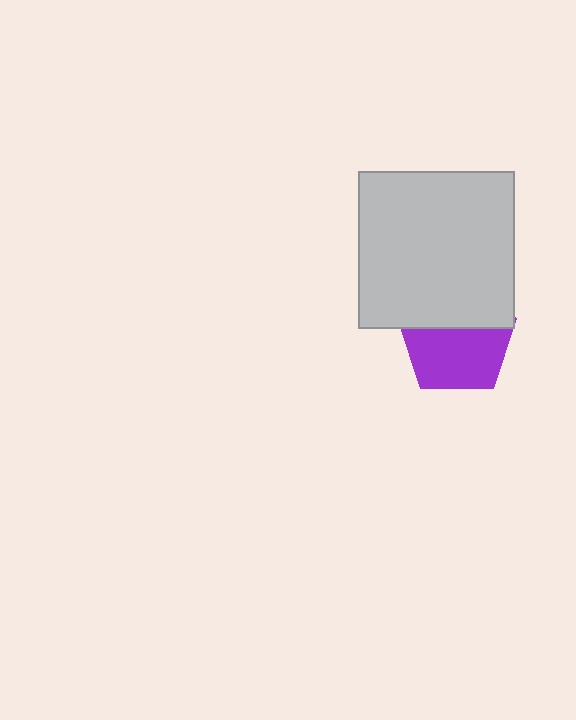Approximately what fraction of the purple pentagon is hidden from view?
Roughly 41% of the purple pentagon is hidden behind the light gray square.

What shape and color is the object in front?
The object in front is a light gray square.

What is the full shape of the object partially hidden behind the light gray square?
The partially hidden object is a purple pentagon.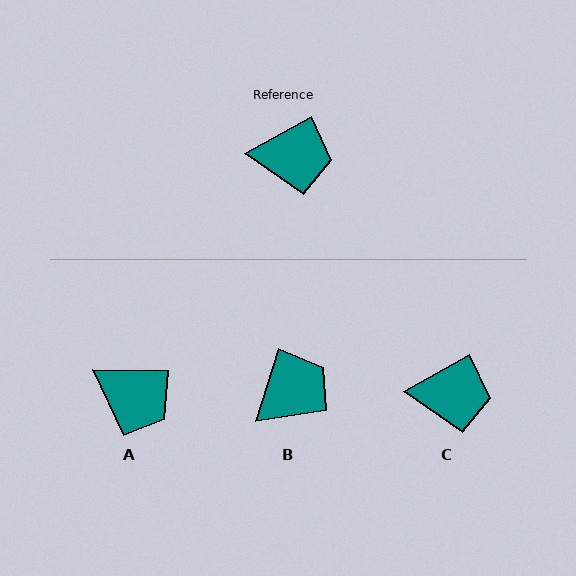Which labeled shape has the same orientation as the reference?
C.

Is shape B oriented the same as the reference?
No, it is off by about 44 degrees.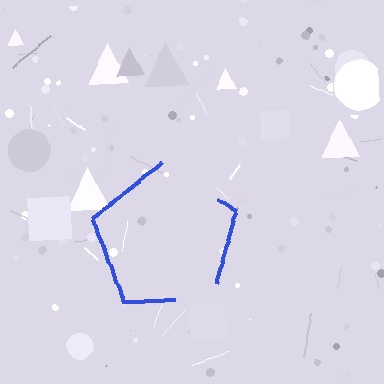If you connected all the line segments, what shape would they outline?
They would outline a pentagon.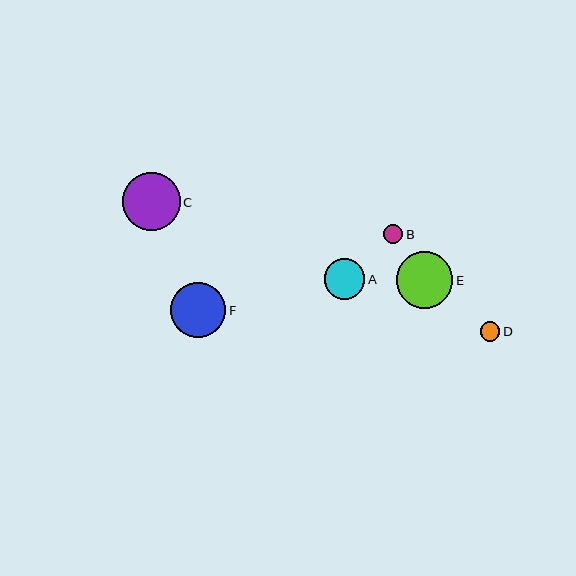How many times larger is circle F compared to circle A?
Circle F is approximately 1.4 times the size of circle A.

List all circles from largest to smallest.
From largest to smallest: C, E, F, A, D, B.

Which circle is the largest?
Circle C is the largest with a size of approximately 58 pixels.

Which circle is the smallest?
Circle B is the smallest with a size of approximately 19 pixels.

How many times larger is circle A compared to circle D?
Circle A is approximately 2.1 times the size of circle D.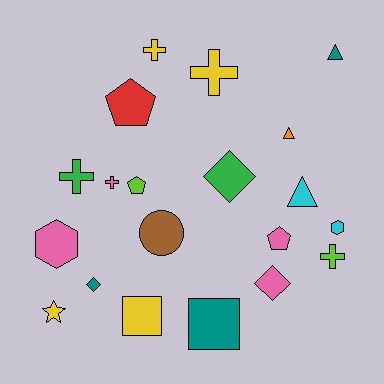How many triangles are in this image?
There are 3 triangles.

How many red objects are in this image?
There is 1 red object.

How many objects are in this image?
There are 20 objects.